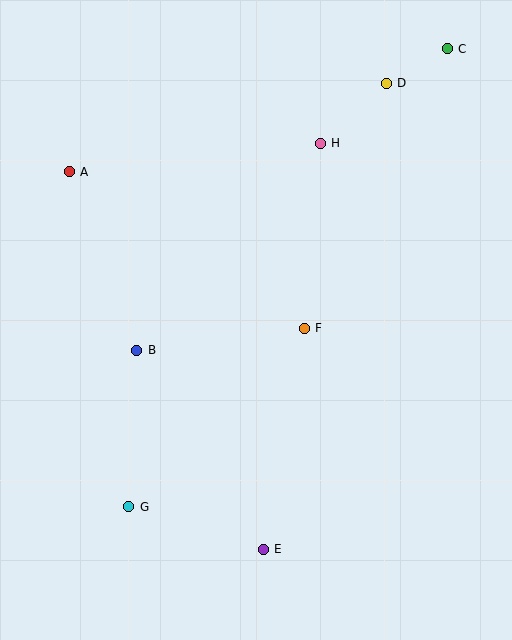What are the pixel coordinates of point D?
Point D is at (386, 83).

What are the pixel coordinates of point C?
Point C is at (447, 49).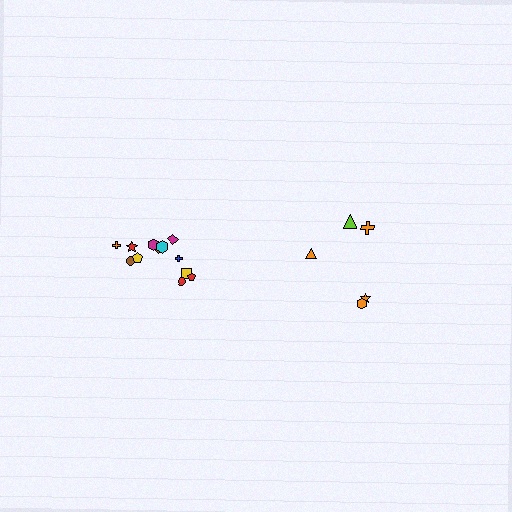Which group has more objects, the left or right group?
The left group.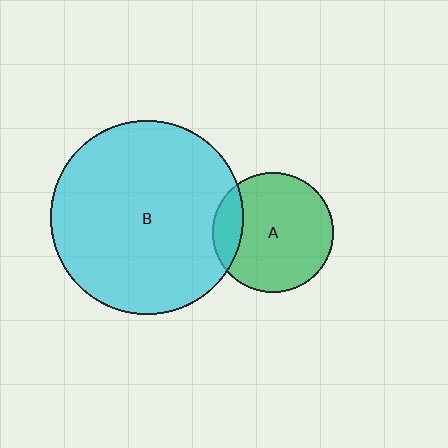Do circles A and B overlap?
Yes.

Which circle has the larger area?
Circle B (cyan).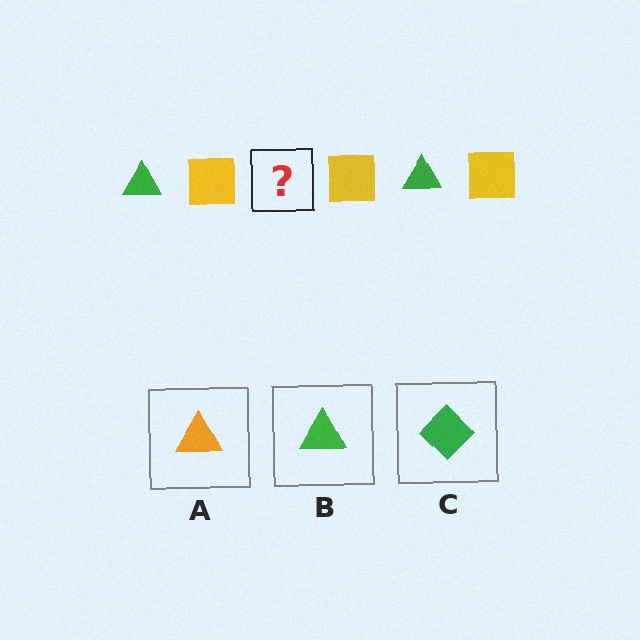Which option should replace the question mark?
Option B.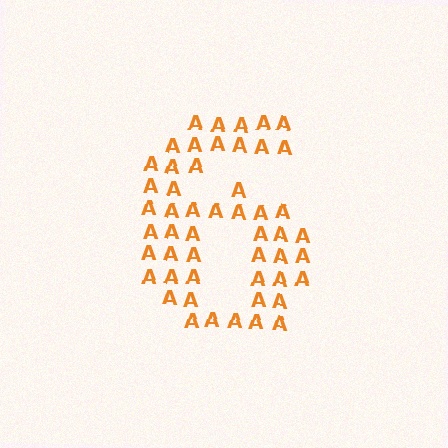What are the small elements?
The small elements are letter A's.